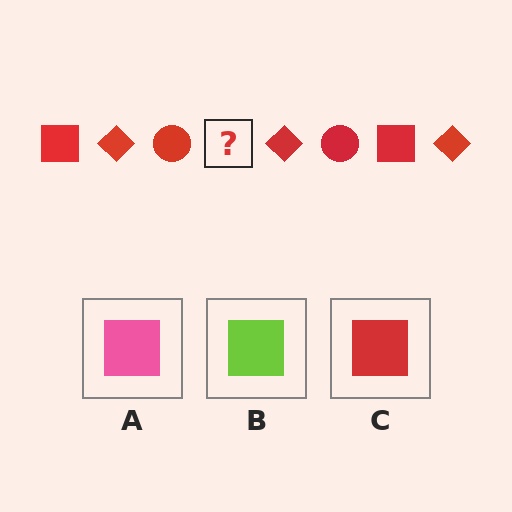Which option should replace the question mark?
Option C.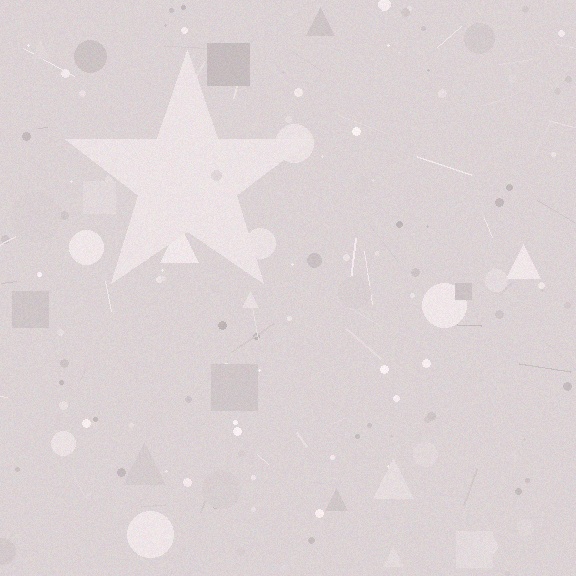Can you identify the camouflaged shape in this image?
The camouflaged shape is a star.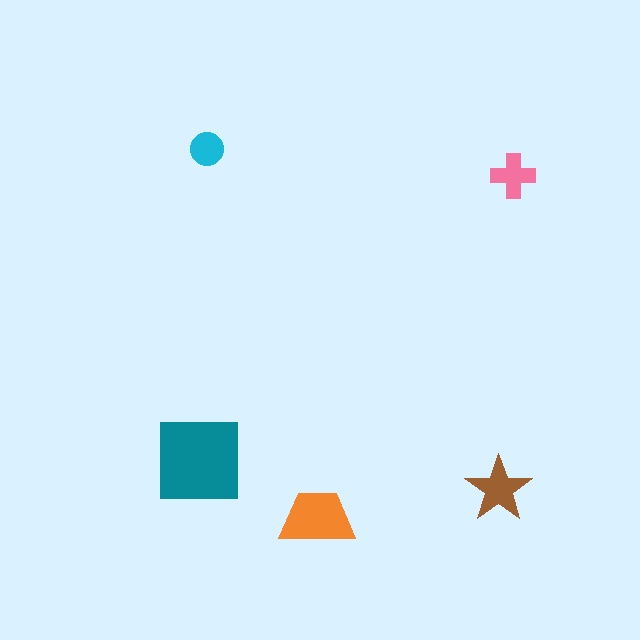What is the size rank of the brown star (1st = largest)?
3rd.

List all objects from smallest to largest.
The cyan circle, the pink cross, the brown star, the orange trapezoid, the teal square.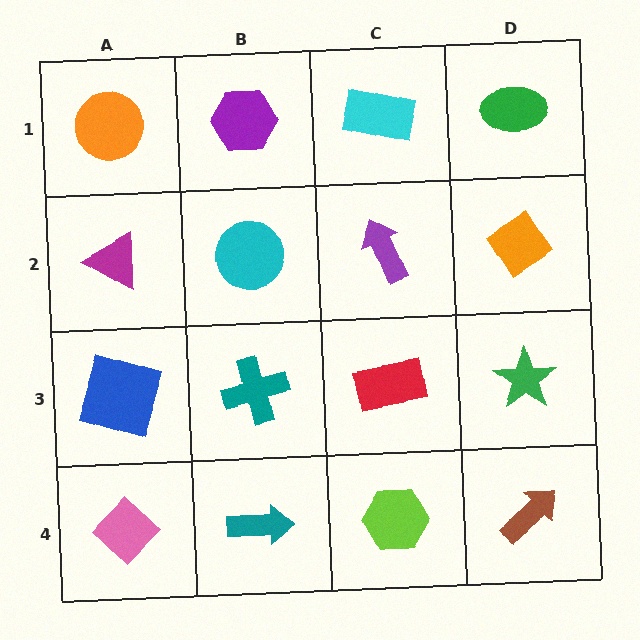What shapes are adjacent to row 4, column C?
A red rectangle (row 3, column C), a teal arrow (row 4, column B), a brown arrow (row 4, column D).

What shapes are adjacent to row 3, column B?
A cyan circle (row 2, column B), a teal arrow (row 4, column B), a blue square (row 3, column A), a red rectangle (row 3, column C).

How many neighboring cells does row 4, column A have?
2.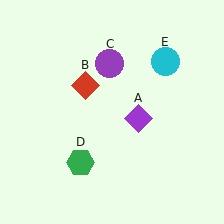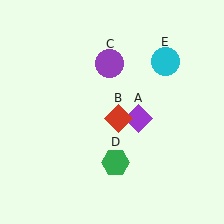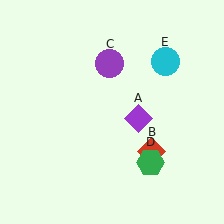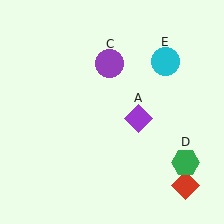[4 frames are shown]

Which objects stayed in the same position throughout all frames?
Purple diamond (object A) and purple circle (object C) and cyan circle (object E) remained stationary.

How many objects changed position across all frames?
2 objects changed position: red diamond (object B), green hexagon (object D).